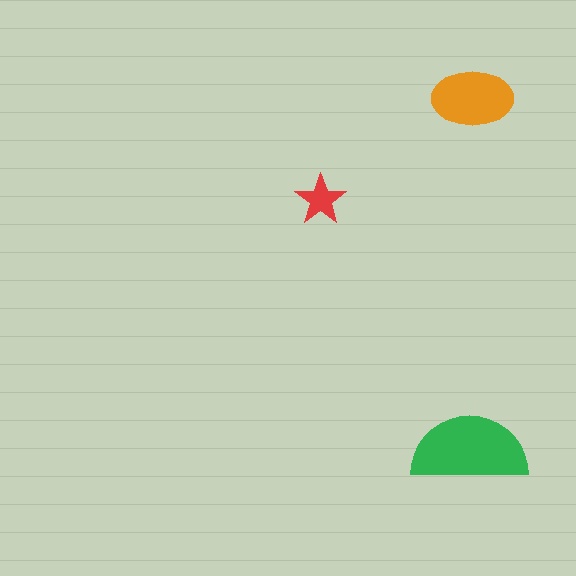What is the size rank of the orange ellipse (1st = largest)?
2nd.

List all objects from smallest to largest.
The red star, the orange ellipse, the green semicircle.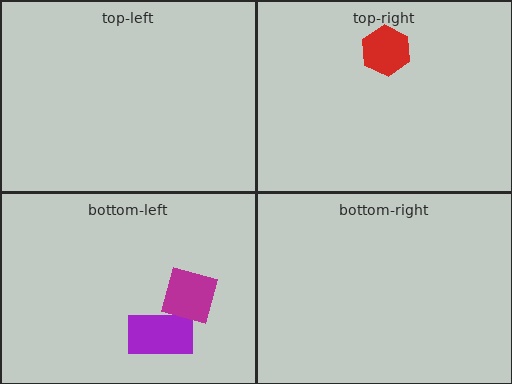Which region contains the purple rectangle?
The bottom-left region.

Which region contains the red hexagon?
The top-right region.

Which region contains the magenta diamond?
The bottom-left region.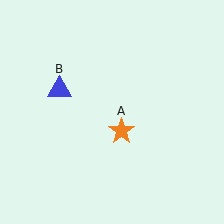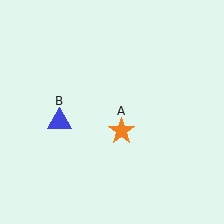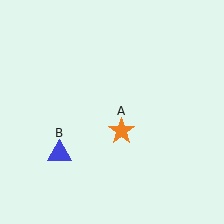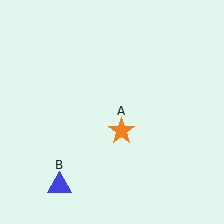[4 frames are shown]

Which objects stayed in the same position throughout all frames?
Orange star (object A) remained stationary.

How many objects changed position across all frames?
1 object changed position: blue triangle (object B).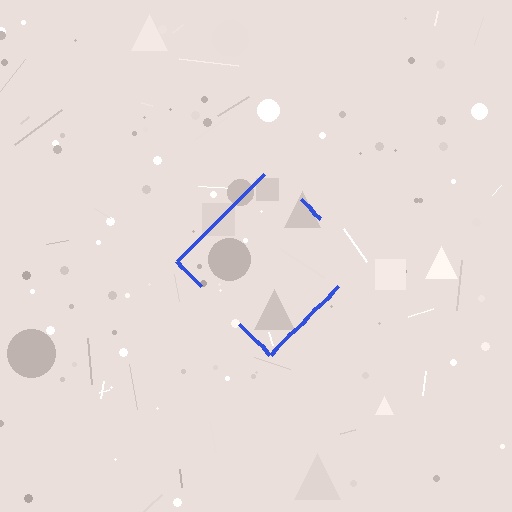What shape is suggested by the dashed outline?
The dashed outline suggests a diamond.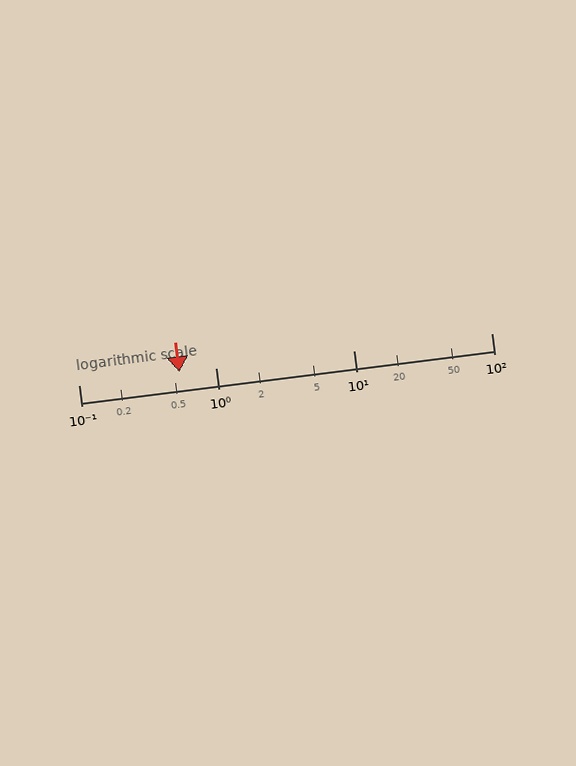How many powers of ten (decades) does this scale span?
The scale spans 3 decades, from 0.1 to 100.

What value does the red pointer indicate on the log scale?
The pointer indicates approximately 0.54.